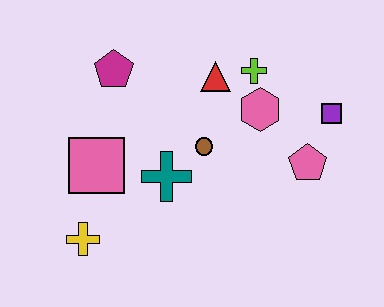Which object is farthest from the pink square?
The purple square is farthest from the pink square.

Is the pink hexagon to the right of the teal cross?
Yes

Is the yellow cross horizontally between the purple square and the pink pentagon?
No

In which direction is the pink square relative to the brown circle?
The pink square is to the left of the brown circle.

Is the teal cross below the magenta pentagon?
Yes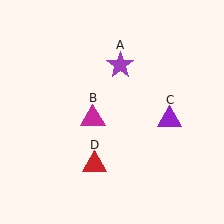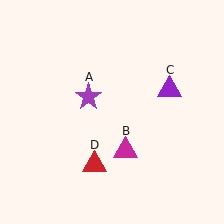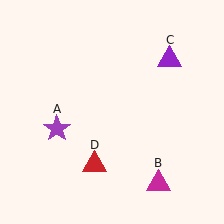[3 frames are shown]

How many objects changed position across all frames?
3 objects changed position: purple star (object A), magenta triangle (object B), purple triangle (object C).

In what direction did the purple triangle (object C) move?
The purple triangle (object C) moved up.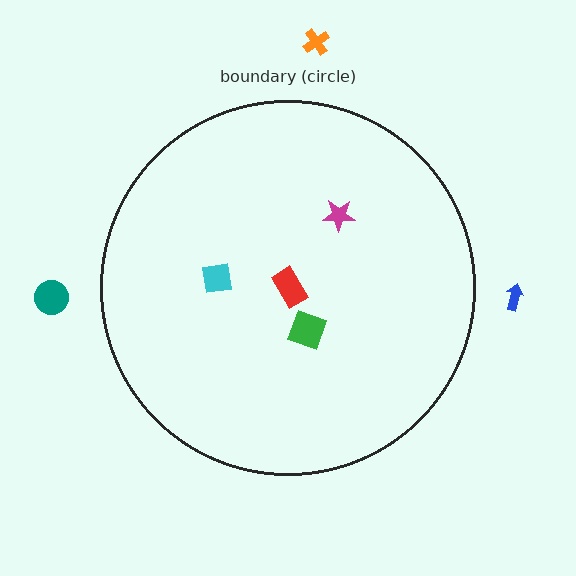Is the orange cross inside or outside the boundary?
Outside.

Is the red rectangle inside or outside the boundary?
Inside.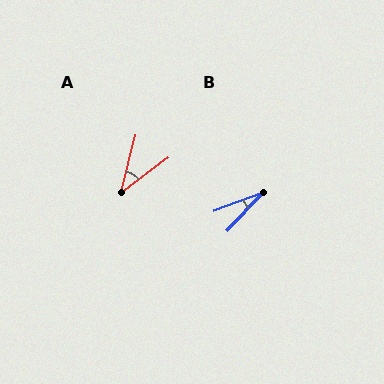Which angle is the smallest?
B, at approximately 27 degrees.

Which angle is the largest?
A, at approximately 39 degrees.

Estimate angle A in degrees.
Approximately 39 degrees.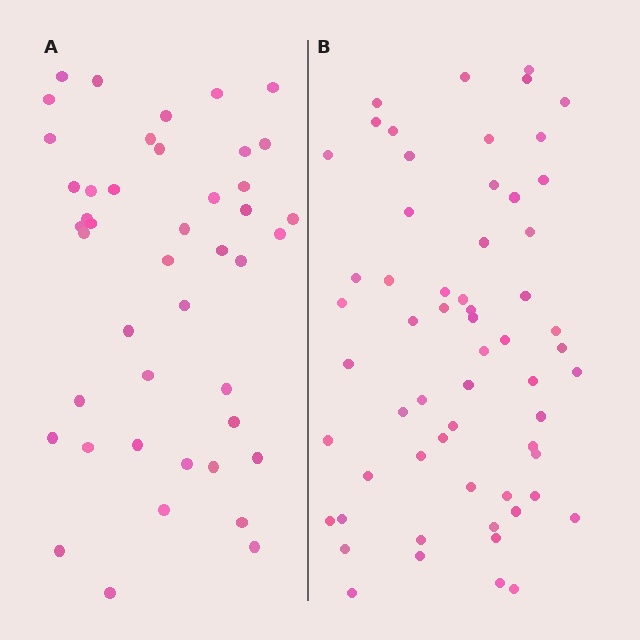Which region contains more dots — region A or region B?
Region B (the right region) has more dots.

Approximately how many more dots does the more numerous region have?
Region B has approximately 15 more dots than region A.